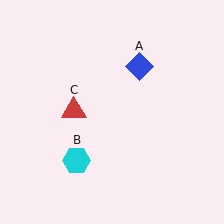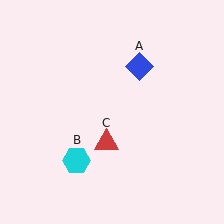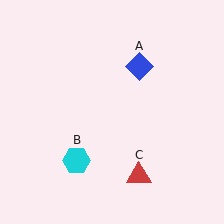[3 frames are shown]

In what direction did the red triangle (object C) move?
The red triangle (object C) moved down and to the right.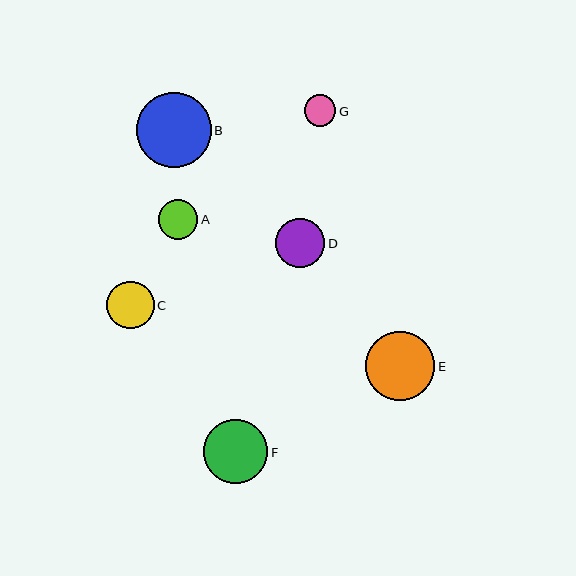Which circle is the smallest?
Circle G is the smallest with a size of approximately 31 pixels.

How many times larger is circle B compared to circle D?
Circle B is approximately 1.5 times the size of circle D.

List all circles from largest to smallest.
From largest to smallest: B, E, F, D, C, A, G.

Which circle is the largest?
Circle B is the largest with a size of approximately 75 pixels.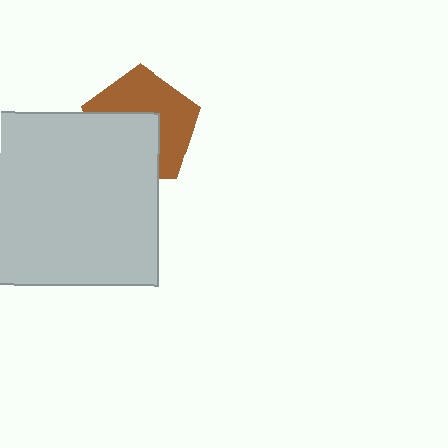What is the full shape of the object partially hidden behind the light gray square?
The partially hidden object is a brown pentagon.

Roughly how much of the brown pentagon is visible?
About half of it is visible (roughly 54%).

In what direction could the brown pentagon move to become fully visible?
The brown pentagon could move toward the upper-right. That would shift it out from behind the light gray square entirely.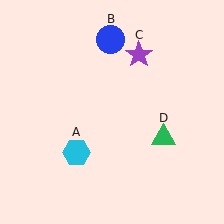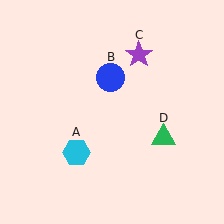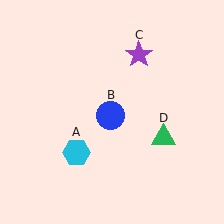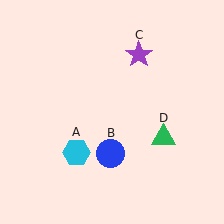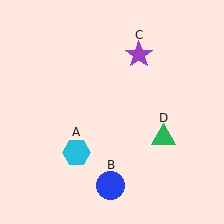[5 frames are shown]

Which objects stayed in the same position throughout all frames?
Cyan hexagon (object A) and purple star (object C) and green triangle (object D) remained stationary.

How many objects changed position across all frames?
1 object changed position: blue circle (object B).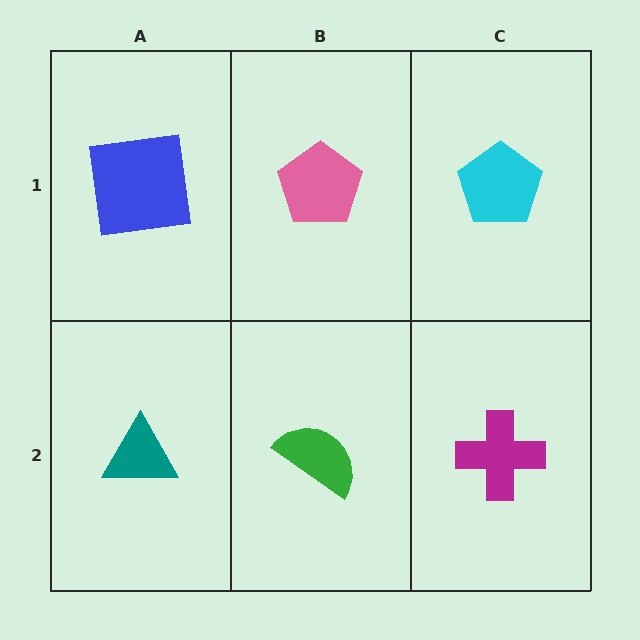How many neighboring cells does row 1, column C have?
2.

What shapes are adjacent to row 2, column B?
A pink pentagon (row 1, column B), a teal triangle (row 2, column A), a magenta cross (row 2, column C).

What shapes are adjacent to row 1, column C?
A magenta cross (row 2, column C), a pink pentagon (row 1, column B).